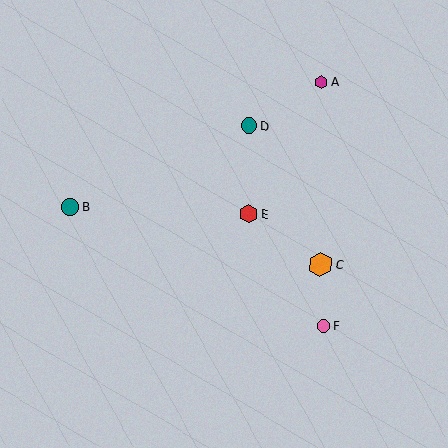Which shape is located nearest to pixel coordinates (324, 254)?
The orange hexagon (labeled C) at (320, 265) is nearest to that location.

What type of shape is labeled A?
Shape A is a magenta hexagon.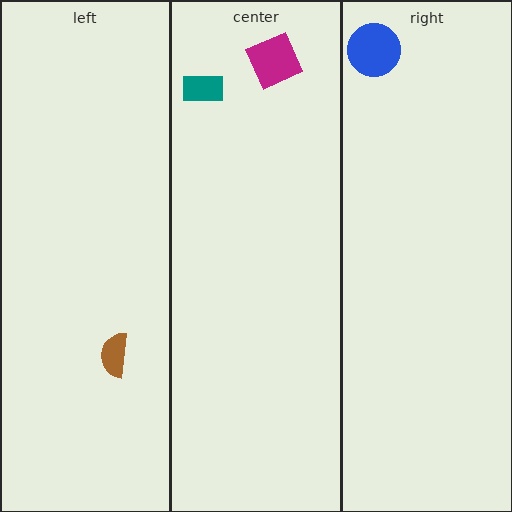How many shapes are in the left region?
1.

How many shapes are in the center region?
2.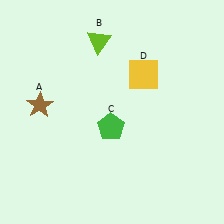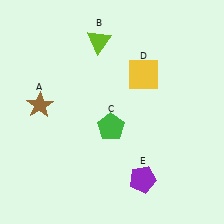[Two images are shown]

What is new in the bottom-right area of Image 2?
A purple pentagon (E) was added in the bottom-right area of Image 2.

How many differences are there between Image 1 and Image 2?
There is 1 difference between the two images.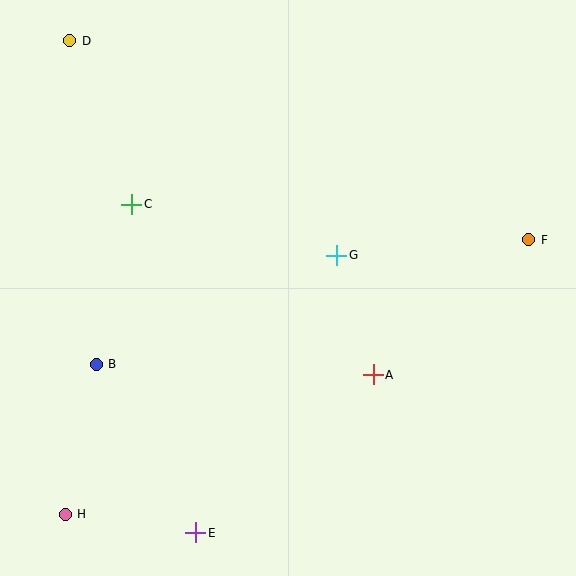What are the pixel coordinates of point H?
Point H is at (65, 514).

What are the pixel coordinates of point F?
Point F is at (529, 240).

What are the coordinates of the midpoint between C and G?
The midpoint between C and G is at (234, 230).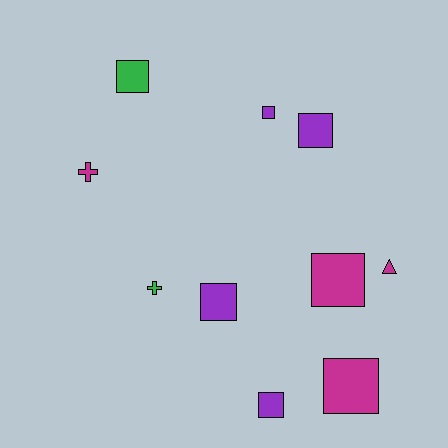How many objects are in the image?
There are 10 objects.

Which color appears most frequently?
Magenta, with 4 objects.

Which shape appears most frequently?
Square, with 7 objects.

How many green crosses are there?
There is 1 green cross.